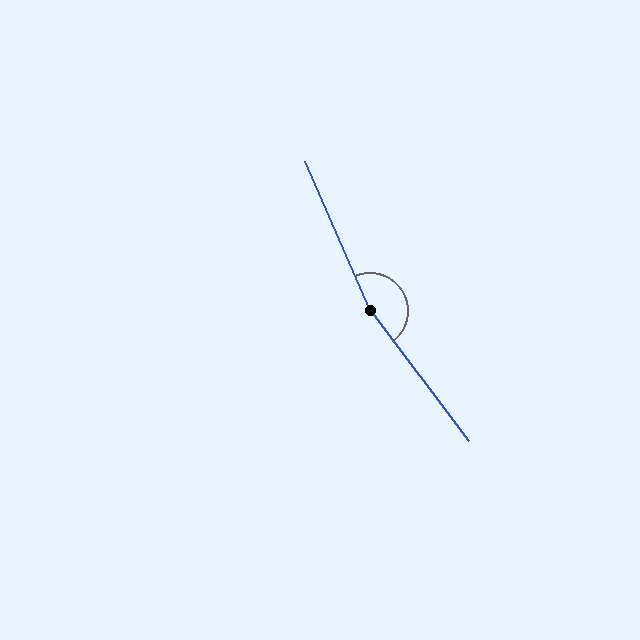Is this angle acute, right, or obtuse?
It is obtuse.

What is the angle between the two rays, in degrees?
Approximately 166 degrees.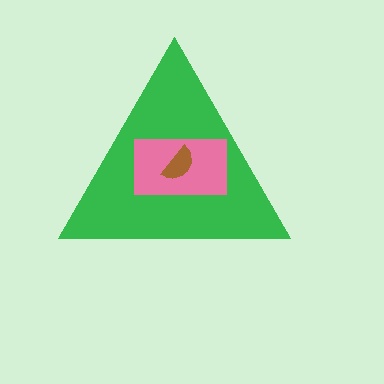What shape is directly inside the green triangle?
The pink rectangle.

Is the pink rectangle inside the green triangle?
Yes.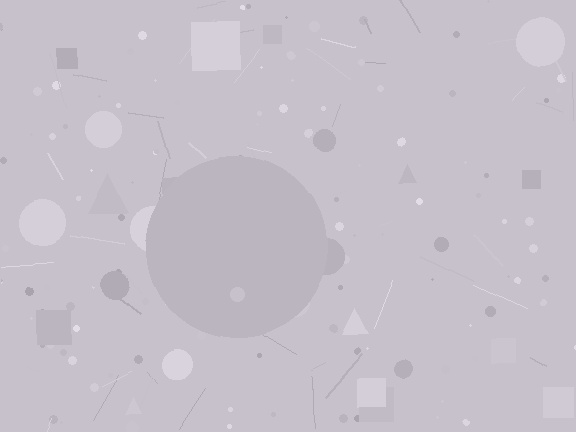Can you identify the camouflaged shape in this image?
The camouflaged shape is a circle.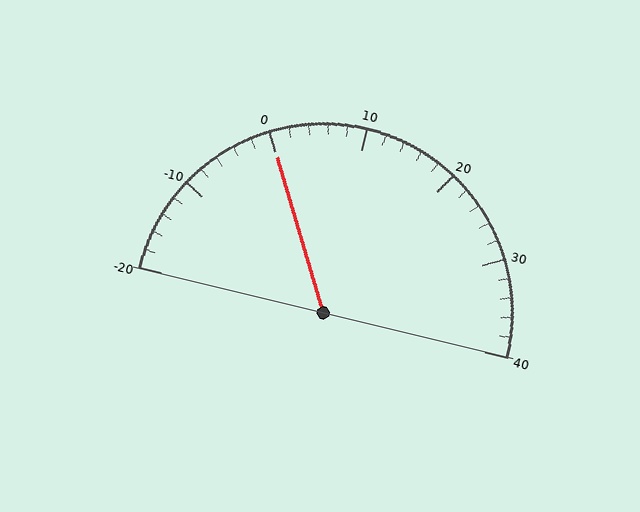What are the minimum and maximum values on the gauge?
The gauge ranges from -20 to 40.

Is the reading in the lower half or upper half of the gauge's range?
The reading is in the lower half of the range (-20 to 40).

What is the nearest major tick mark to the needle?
The nearest major tick mark is 0.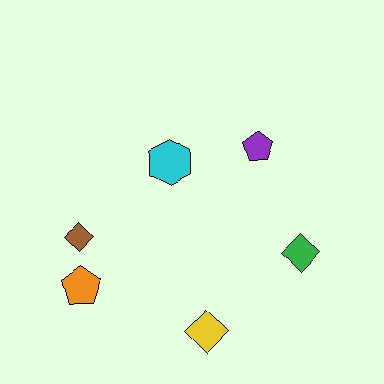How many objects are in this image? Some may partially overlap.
There are 6 objects.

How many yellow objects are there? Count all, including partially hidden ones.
There is 1 yellow object.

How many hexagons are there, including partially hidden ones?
There is 1 hexagon.